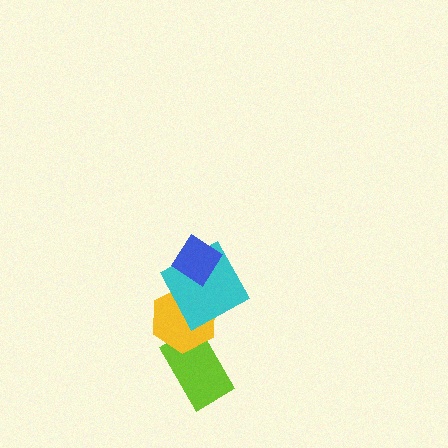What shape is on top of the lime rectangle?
The yellow hexagon is on top of the lime rectangle.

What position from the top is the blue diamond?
The blue diamond is 1st from the top.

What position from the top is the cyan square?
The cyan square is 2nd from the top.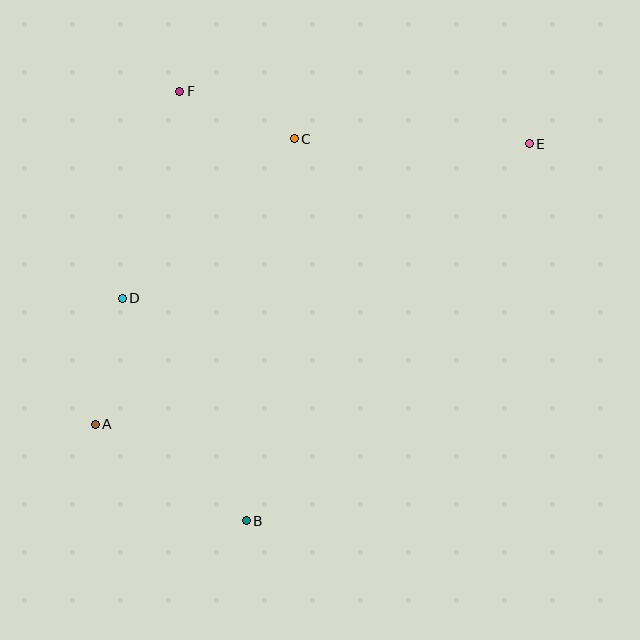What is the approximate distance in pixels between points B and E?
The distance between B and E is approximately 471 pixels.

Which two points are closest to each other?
Points C and F are closest to each other.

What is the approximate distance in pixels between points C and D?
The distance between C and D is approximately 234 pixels.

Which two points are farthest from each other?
Points A and E are farthest from each other.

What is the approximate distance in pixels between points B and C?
The distance between B and C is approximately 385 pixels.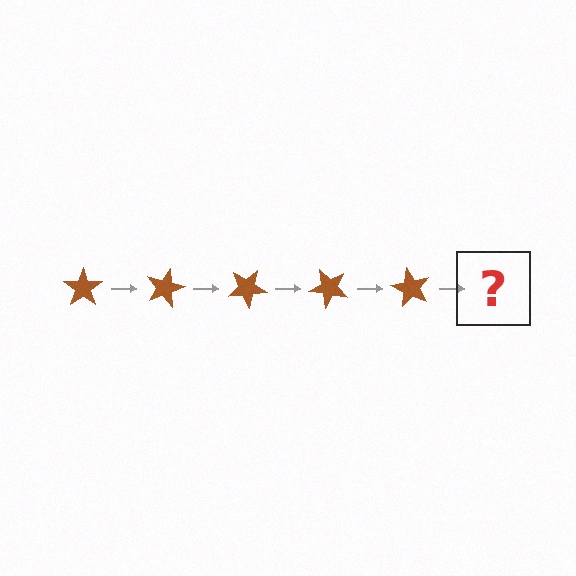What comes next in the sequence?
The next element should be a brown star rotated 75 degrees.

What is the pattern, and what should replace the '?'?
The pattern is that the star rotates 15 degrees each step. The '?' should be a brown star rotated 75 degrees.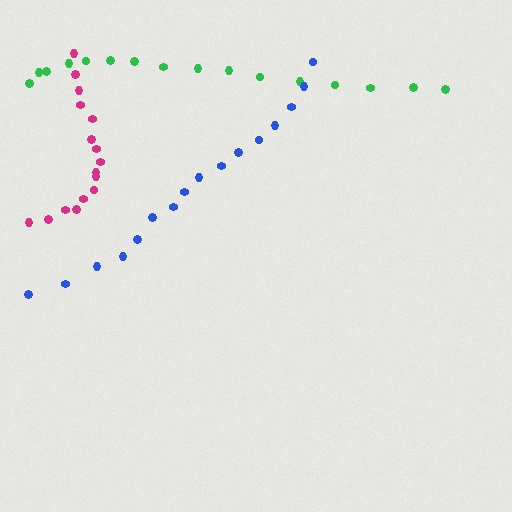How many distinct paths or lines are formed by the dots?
There are 3 distinct paths.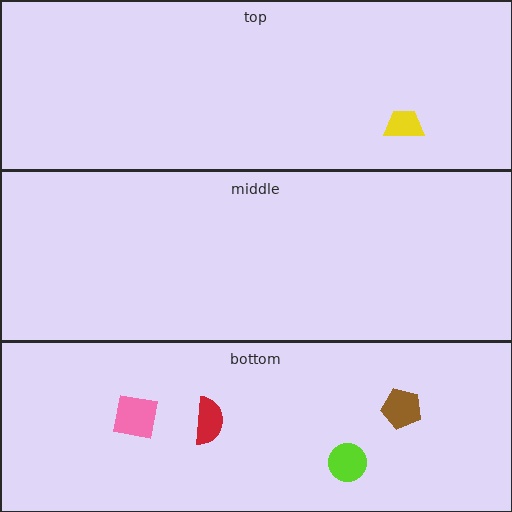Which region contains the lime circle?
The bottom region.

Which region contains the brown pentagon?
The bottom region.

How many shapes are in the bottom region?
4.